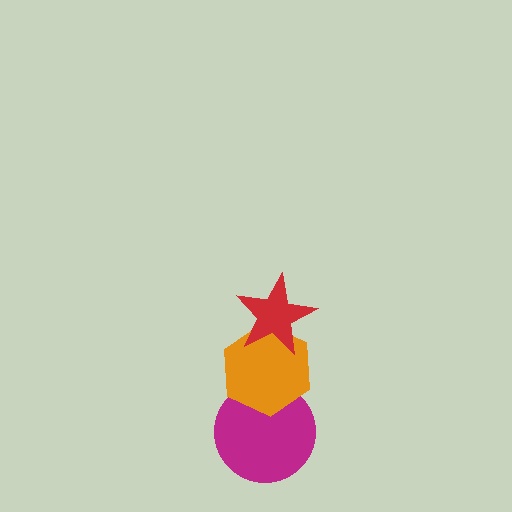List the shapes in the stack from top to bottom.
From top to bottom: the red star, the orange hexagon, the magenta circle.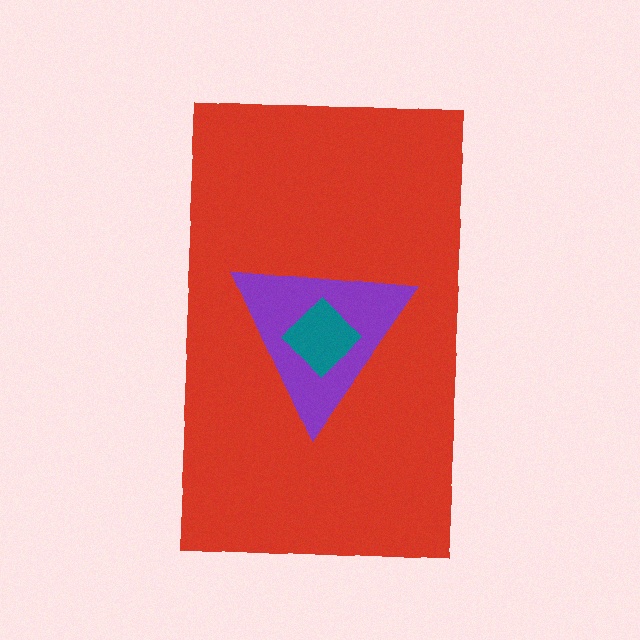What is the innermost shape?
The teal diamond.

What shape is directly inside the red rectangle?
The purple triangle.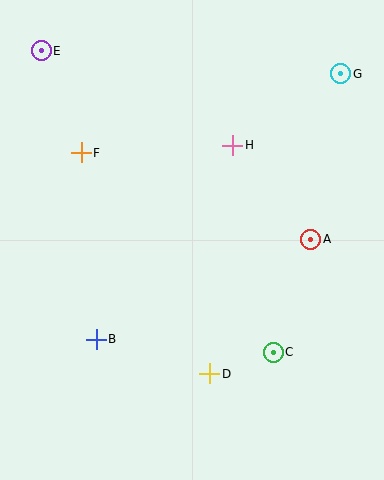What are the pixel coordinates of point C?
Point C is at (273, 352).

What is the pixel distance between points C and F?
The distance between C and F is 277 pixels.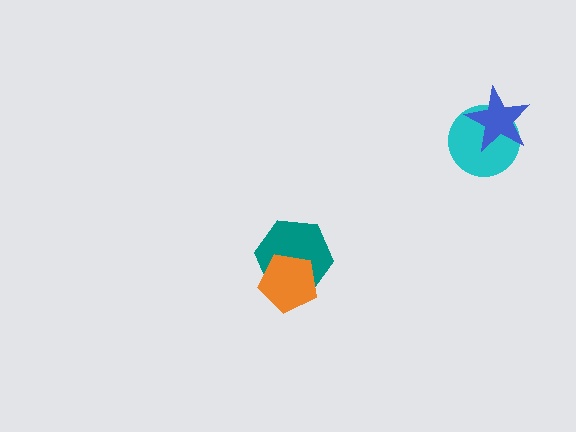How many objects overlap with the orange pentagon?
1 object overlaps with the orange pentagon.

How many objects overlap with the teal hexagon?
1 object overlaps with the teal hexagon.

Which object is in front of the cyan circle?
The blue star is in front of the cyan circle.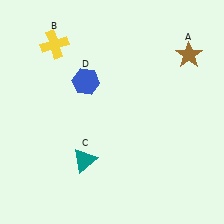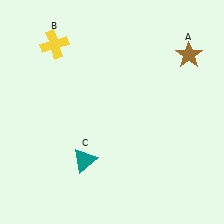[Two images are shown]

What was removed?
The blue hexagon (D) was removed in Image 2.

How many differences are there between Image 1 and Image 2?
There is 1 difference between the two images.